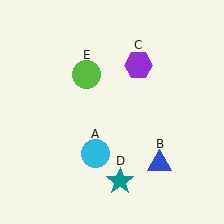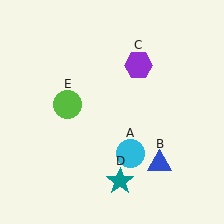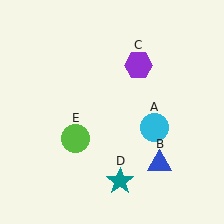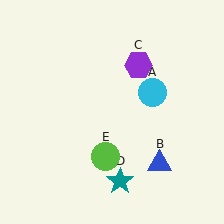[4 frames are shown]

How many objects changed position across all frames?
2 objects changed position: cyan circle (object A), lime circle (object E).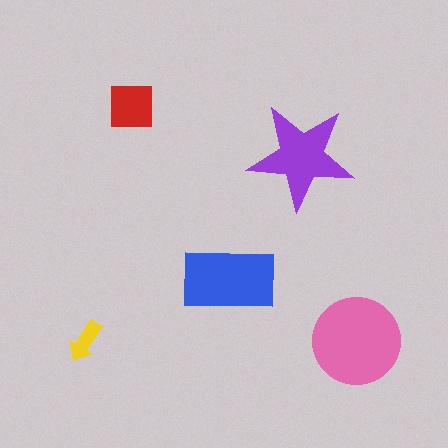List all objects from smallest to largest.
The yellow arrow, the red square, the purple star, the blue rectangle, the pink circle.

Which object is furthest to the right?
The pink circle is rightmost.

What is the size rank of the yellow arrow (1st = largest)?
5th.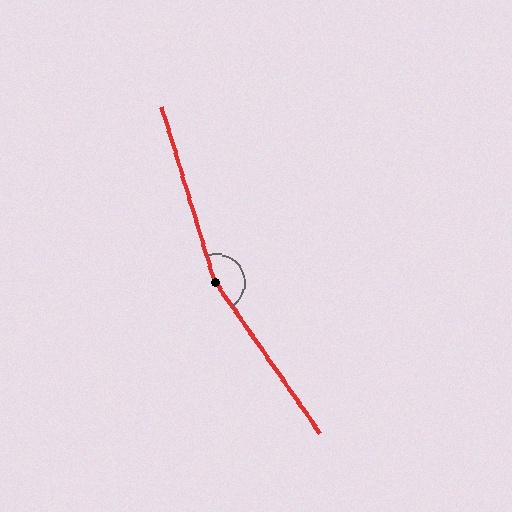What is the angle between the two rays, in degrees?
Approximately 162 degrees.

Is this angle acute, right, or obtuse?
It is obtuse.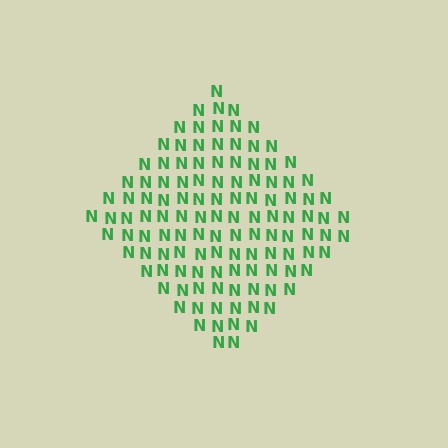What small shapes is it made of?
It is made of small letter N's.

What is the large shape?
The large shape is a diamond.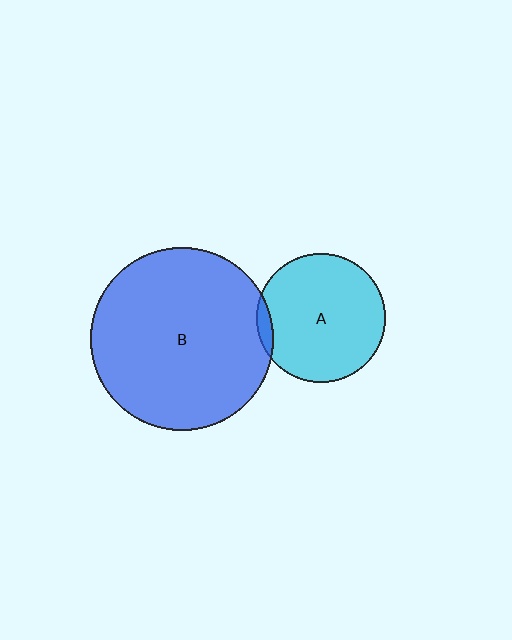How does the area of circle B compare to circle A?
Approximately 2.0 times.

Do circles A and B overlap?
Yes.